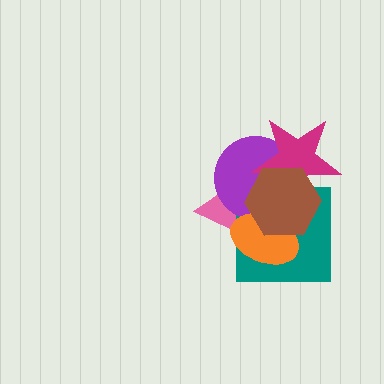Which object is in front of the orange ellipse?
The brown hexagon is in front of the orange ellipse.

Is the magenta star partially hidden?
Yes, it is partially covered by another shape.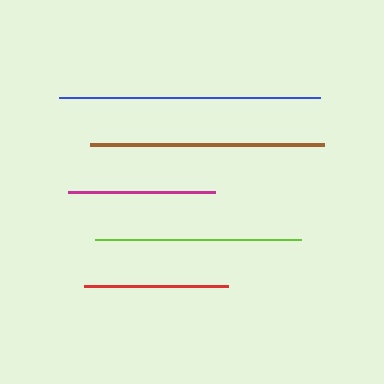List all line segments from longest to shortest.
From longest to shortest: blue, brown, lime, magenta, red.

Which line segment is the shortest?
The red line is the shortest at approximately 144 pixels.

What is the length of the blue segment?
The blue segment is approximately 261 pixels long.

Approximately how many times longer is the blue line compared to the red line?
The blue line is approximately 1.8 times the length of the red line.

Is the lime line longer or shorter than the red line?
The lime line is longer than the red line.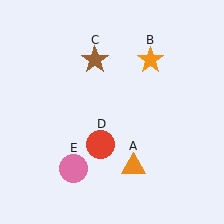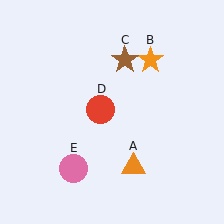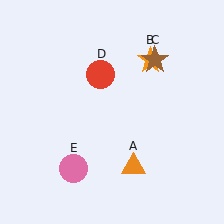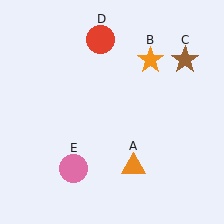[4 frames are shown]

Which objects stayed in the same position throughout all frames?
Orange triangle (object A) and orange star (object B) and pink circle (object E) remained stationary.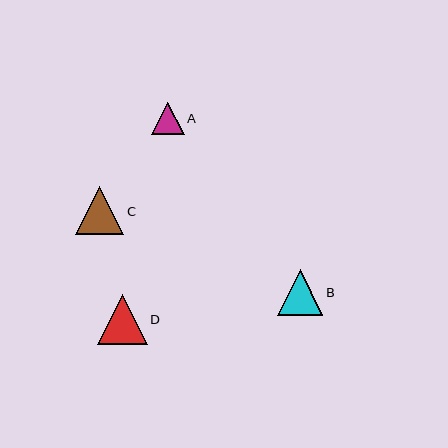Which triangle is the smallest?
Triangle A is the smallest with a size of approximately 33 pixels.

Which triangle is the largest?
Triangle D is the largest with a size of approximately 50 pixels.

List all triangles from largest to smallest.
From largest to smallest: D, C, B, A.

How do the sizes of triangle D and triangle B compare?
Triangle D and triangle B are approximately the same size.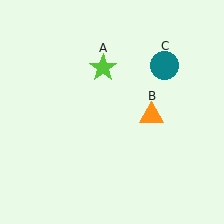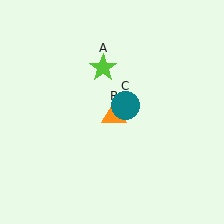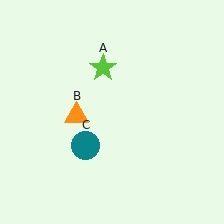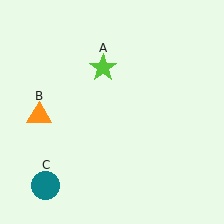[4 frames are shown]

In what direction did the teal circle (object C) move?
The teal circle (object C) moved down and to the left.